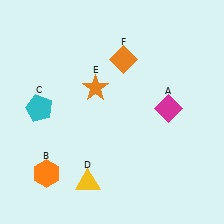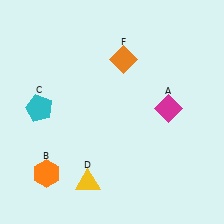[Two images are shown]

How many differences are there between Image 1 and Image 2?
There is 1 difference between the two images.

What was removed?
The orange star (E) was removed in Image 2.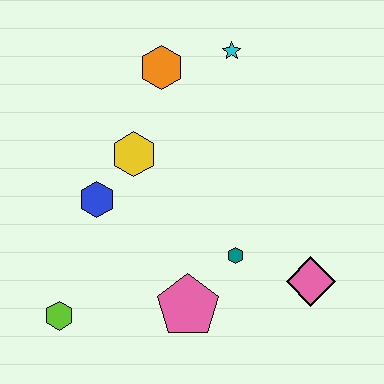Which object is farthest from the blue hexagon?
The pink diamond is farthest from the blue hexagon.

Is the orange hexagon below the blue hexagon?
No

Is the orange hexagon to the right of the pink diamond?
No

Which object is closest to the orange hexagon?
The cyan star is closest to the orange hexagon.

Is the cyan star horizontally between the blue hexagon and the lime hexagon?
No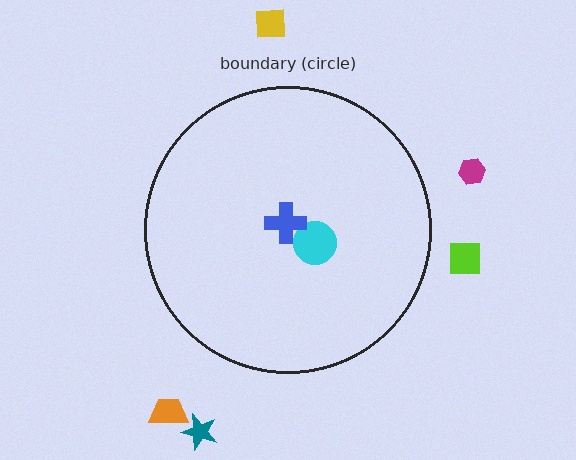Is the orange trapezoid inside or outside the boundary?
Outside.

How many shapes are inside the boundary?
2 inside, 5 outside.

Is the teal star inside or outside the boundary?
Outside.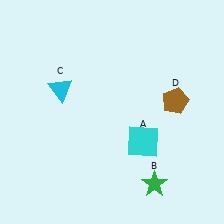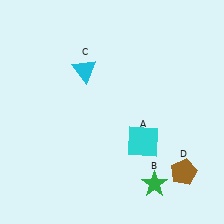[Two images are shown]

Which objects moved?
The objects that moved are: the cyan triangle (C), the brown pentagon (D).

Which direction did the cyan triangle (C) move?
The cyan triangle (C) moved right.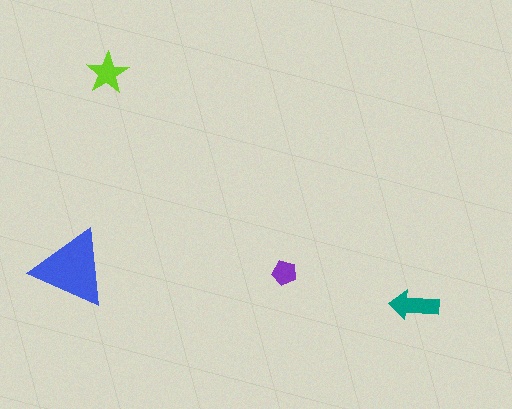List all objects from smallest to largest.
The purple pentagon, the lime star, the teal arrow, the blue triangle.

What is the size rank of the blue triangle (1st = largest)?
1st.